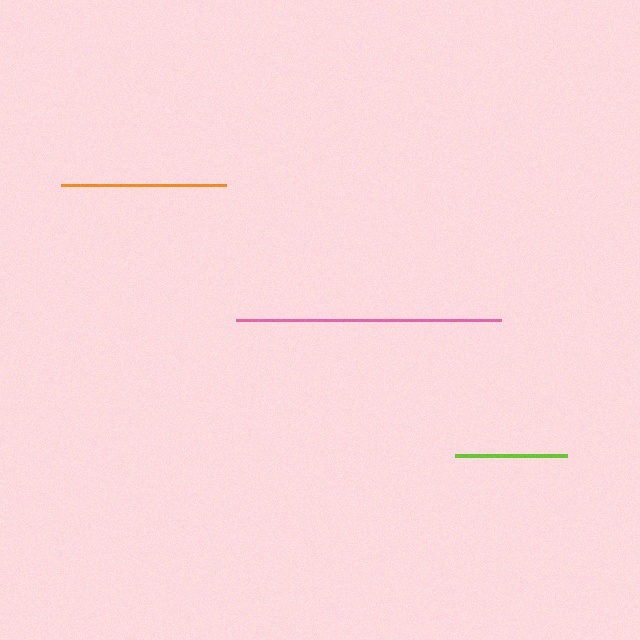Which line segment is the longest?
The pink line is the longest at approximately 265 pixels.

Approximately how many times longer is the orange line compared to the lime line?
The orange line is approximately 1.5 times the length of the lime line.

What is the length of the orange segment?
The orange segment is approximately 166 pixels long.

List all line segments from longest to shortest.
From longest to shortest: pink, orange, lime.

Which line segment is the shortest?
The lime line is the shortest at approximately 113 pixels.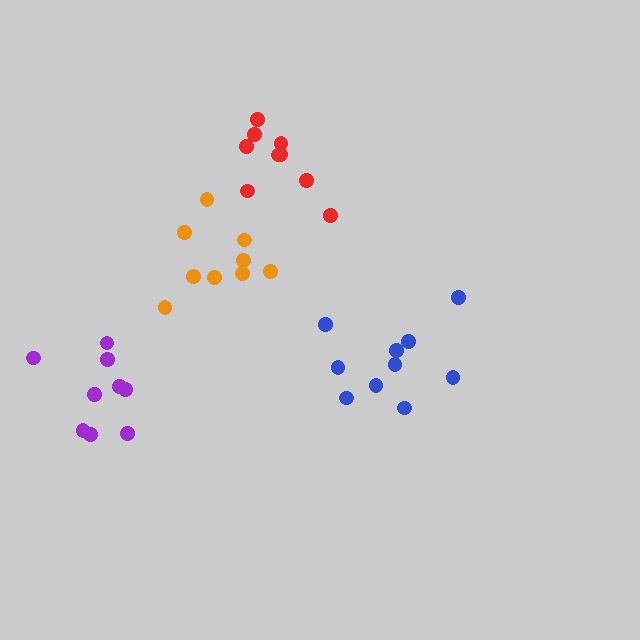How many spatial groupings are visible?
There are 4 spatial groupings.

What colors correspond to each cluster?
The clusters are colored: purple, blue, red, orange.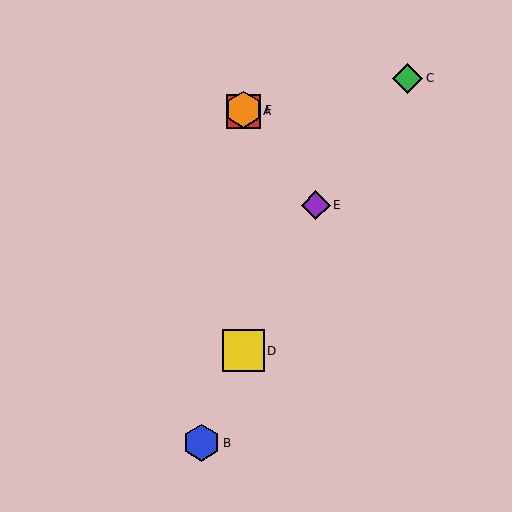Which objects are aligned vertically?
Objects A, D, F are aligned vertically.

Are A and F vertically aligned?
Yes, both are at x≈244.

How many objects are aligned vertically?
3 objects (A, D, F) are aligned vertically.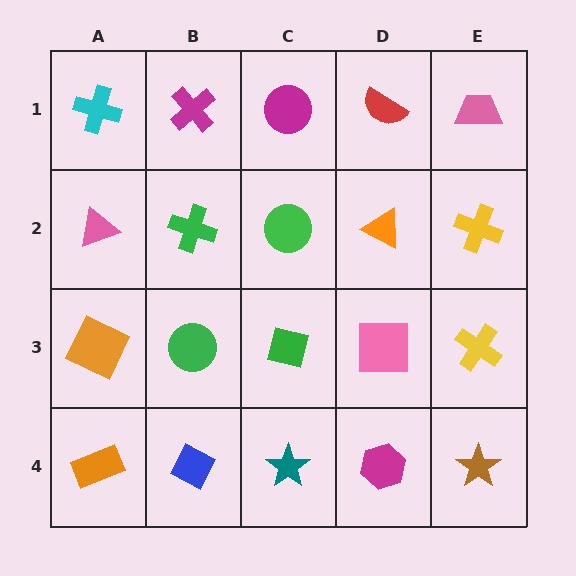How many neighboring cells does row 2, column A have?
3.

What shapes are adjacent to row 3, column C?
A green circle (row 2, column C), a teal star (row 4, column C), a green circle (row 3, column B), a pink square (row 3, column D).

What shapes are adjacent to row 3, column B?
A green cross (row 2, column B), a blue diamond (row 4, column B), an orange square (row 3, column A), a green square (row 3, column C).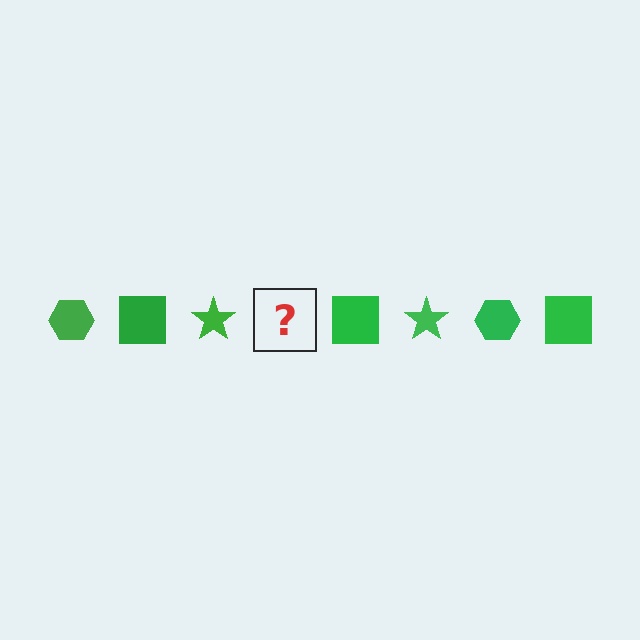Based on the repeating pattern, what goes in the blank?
The blank should be a green hexagon.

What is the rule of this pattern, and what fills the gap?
The rule is that the pattern cycles through hexagon, square, star shapes in green. The gap should be filled with a green hexagon.